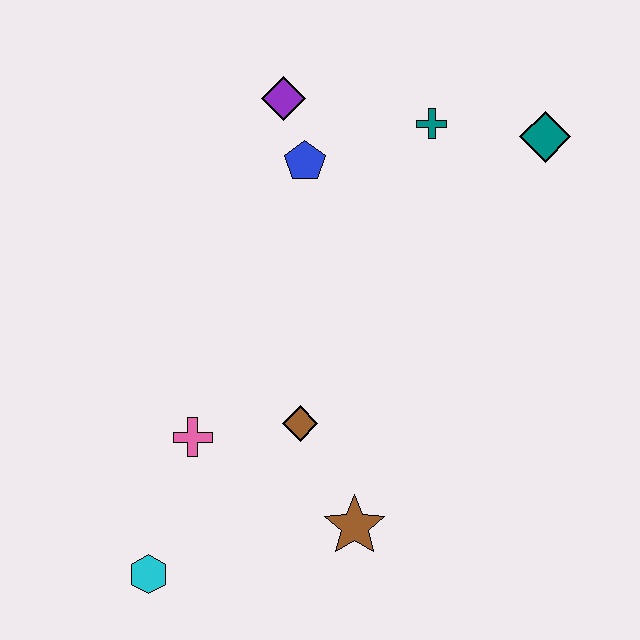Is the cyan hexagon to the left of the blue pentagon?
Yes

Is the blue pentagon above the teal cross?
No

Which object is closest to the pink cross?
The brown diamond is closest to the pink cross.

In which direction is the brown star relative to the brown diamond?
The brown star is below the brown diamond.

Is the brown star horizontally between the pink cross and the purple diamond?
No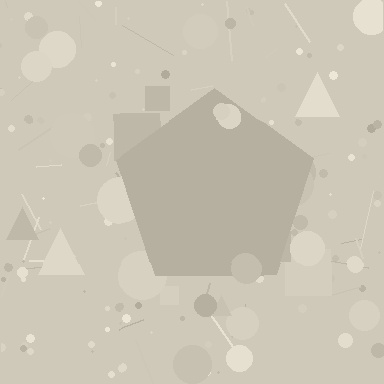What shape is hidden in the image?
A pentagon is hidden in the image.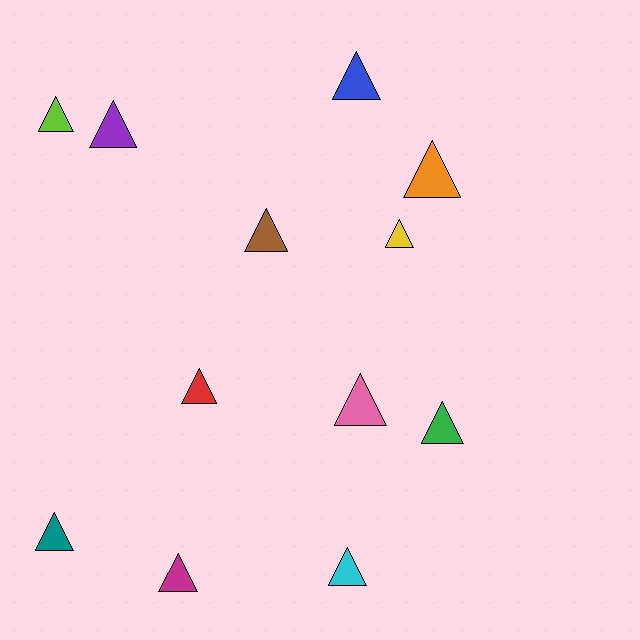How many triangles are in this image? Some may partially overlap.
There are 12 triangles.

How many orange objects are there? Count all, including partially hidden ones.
There is 1 orange object.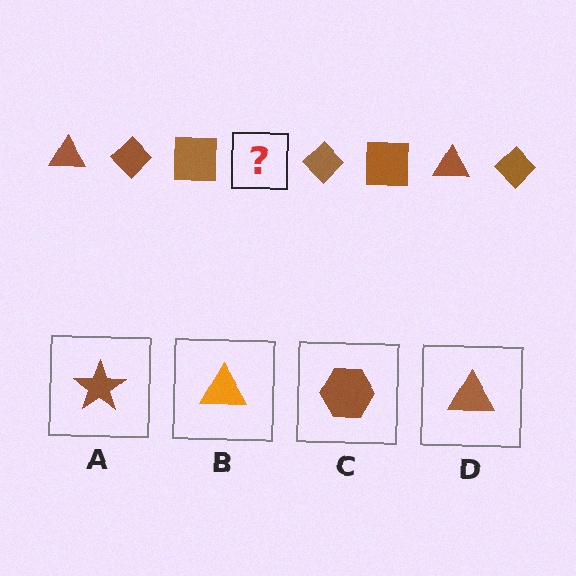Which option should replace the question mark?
Option D.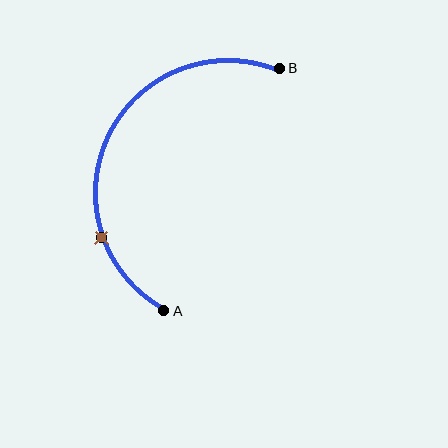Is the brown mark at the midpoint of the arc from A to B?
No. The brown mark lies on the arc but is closer to endpoint A. The arc midpoint would be at the point on the curve equidistant along the arc from both A and B.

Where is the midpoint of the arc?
The arc midpoint is the point on the curve farthest from the straight line joining A and B. It sits to the left of that line.